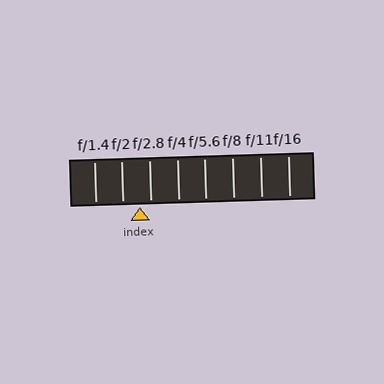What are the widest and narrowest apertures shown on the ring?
The widest aperture shown is f/1.4 and the narrowest is f/16.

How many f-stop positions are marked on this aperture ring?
There are 8 f-stop positions marked.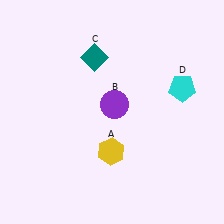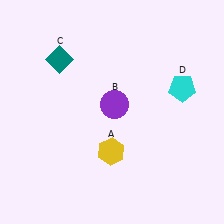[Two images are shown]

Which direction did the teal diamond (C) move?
The teal diamond (C) moved left.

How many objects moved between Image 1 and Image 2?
1 object moved between the two images.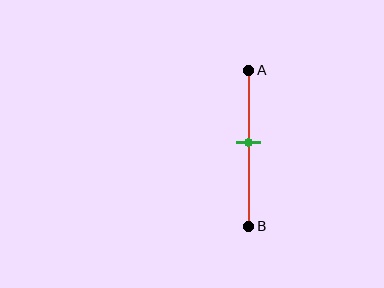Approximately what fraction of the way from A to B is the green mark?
The green mark is approximately 45% of the way from A to B.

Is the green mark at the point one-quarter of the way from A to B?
No, the mark is at about 45% from A, not at the 25% one-quarter point.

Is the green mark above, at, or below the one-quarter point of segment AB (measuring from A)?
The green mark is below the one-quarter point of segment AB.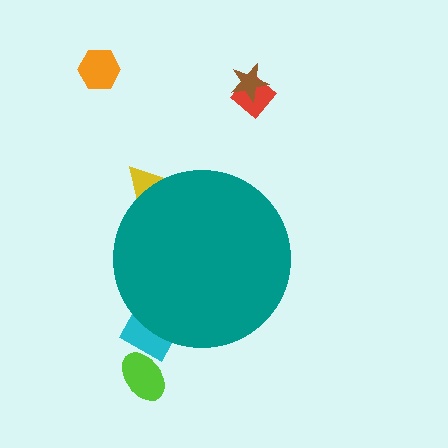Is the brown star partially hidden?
No, the brown star is fully visible.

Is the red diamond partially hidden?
No, the red diamond is fully visible.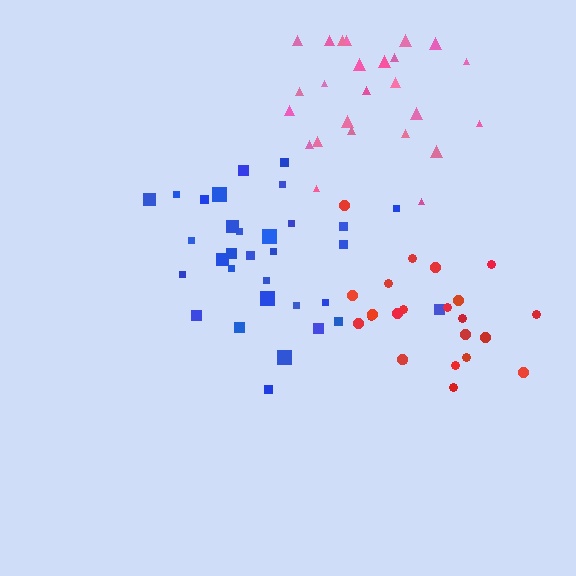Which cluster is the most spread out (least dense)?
Blue.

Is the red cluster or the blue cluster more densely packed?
Red.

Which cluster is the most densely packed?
Red.